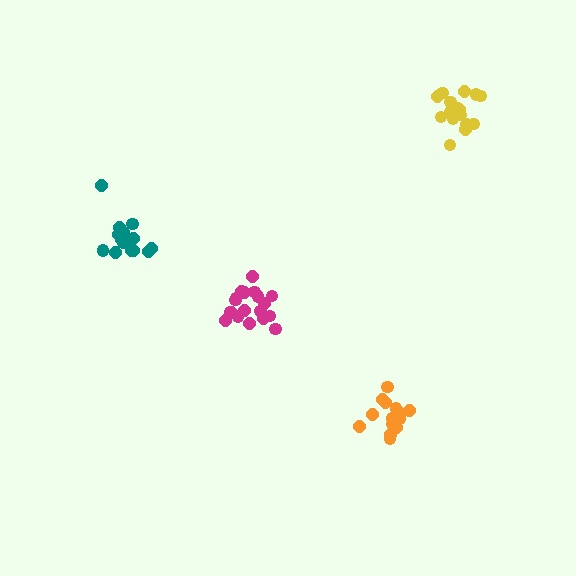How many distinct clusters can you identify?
There are 4 distinct clusters.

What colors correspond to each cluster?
The clusters are colored: teal, yellow, magenta, orange.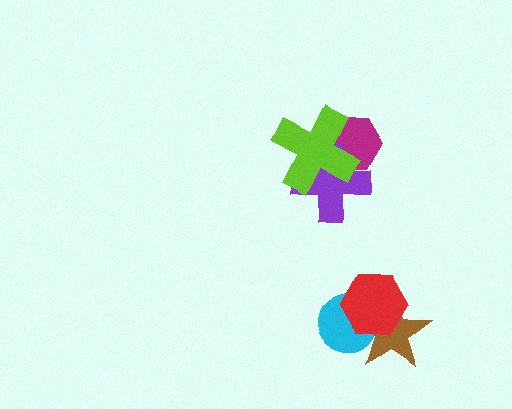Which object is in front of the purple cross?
The lime cross is in front of the purple cross.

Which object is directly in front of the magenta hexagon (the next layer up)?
The purple cross is directly in front of the magenta hexagon.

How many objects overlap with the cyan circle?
2 objects overlap with the cyan circle.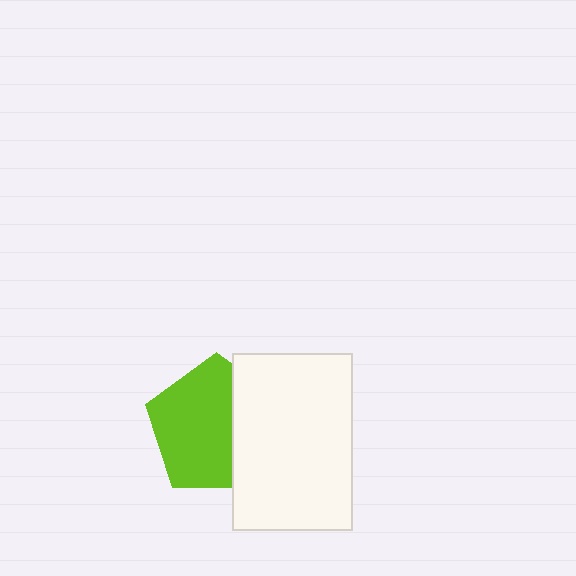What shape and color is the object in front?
The object in front is a white rectangle.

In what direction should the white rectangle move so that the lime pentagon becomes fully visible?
The white rectangle should move right. That is the shortest direction to clear the overlap and leave the lime pentagon fully visible.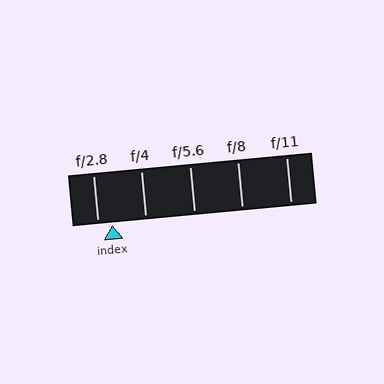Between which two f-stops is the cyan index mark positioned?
The index mark is between f/2.8 and f/4.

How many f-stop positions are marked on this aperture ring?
There are 5 f-stop positions marked.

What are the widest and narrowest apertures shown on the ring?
The widest aperture shown is f/2.8 and the narrowest is f/11.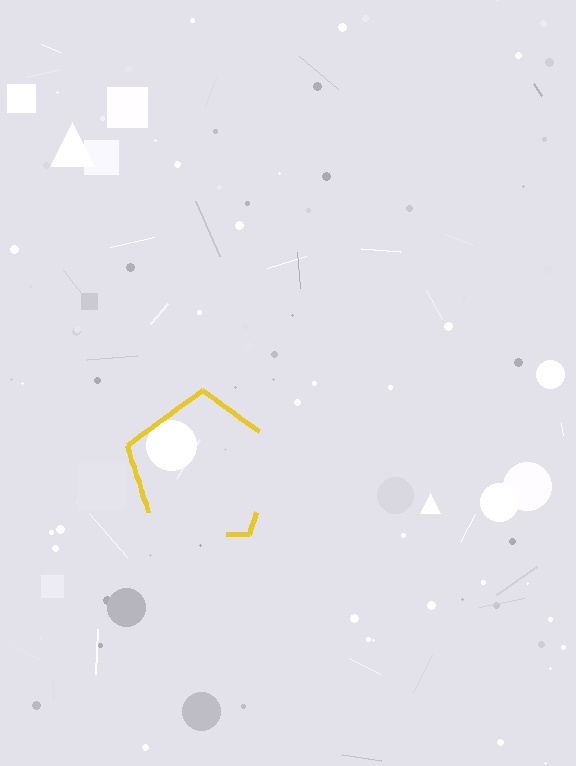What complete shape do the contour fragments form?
The contour fragments form a pentagon.